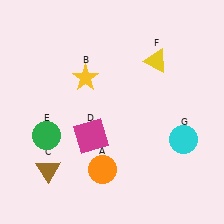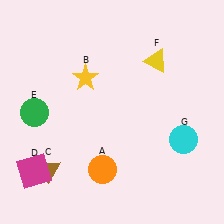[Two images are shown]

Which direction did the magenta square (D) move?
The magenta square (D) moved left.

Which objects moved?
The objects that moved are: the magenta square (D), the green circle (E).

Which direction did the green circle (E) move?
The green circle (E) moved up.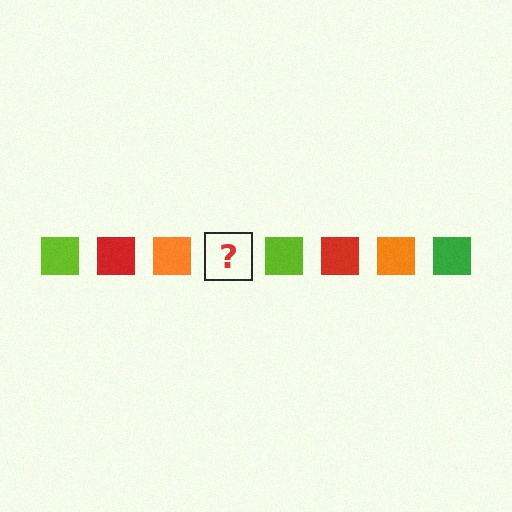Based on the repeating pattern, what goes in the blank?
The blank should be a green square.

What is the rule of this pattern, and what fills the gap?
The rule is that the pattern cycles through lime, red, orange, green squares. The gap should be filled with a green square.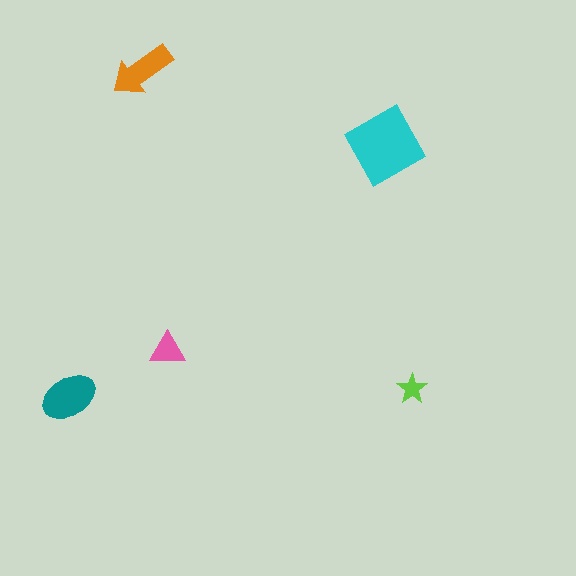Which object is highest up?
The orange arrow is topmost.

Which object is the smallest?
The lime star.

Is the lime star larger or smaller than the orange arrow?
Smaller.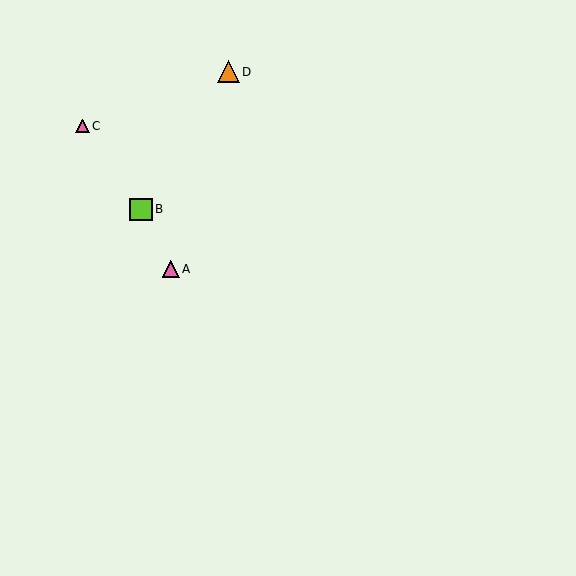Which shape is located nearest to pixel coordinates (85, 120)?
The pink triangle (labeled C) at (82, 126) is nearest to that location.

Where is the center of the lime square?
The center of the lime square is at (141, 209).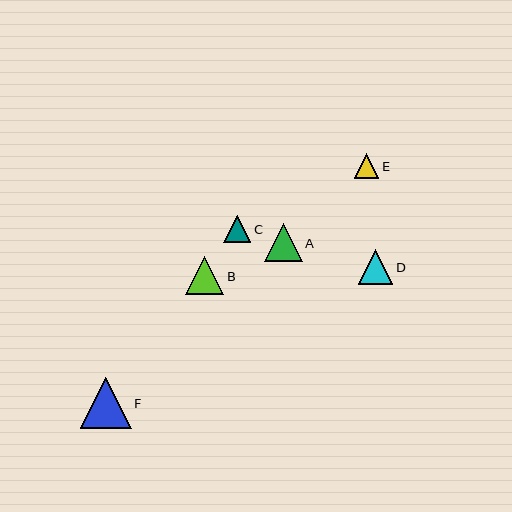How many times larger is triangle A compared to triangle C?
Triangle A is approximately 1.4 times the size of triangle C.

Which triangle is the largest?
Triangle F is the largest with a size of approximately 51 pixels.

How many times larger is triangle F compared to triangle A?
Triangle F is approximately 1.3 times the size of triangle A.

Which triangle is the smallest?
Triangle E is the smallest with a size of approximately 25 pixels.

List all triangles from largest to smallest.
From largest to smallest: F, A, B, D, C, E.